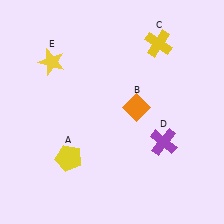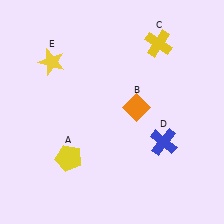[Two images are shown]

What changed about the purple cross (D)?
In Image 1, D is purple. In Image 2, it changed to blue.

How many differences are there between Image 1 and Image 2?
There is 1 difference between the two images.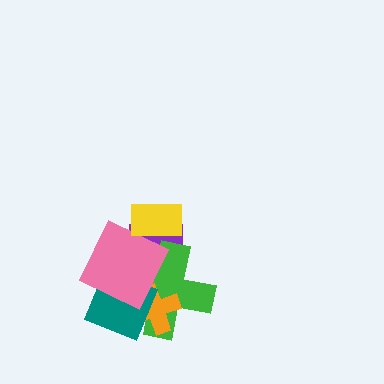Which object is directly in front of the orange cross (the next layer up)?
The teal diamond is directly in front of the orange cross.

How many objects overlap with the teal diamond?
3 objects overlap with the teal diamond.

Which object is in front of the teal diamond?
The pink diamond is in front of the teal diamond.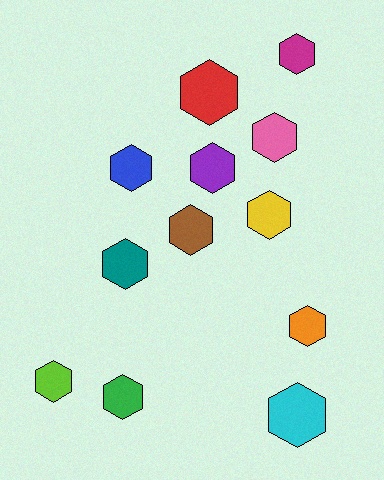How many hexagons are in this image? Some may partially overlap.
There are 12 hexagons.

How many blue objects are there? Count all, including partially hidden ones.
There is 1 blue object.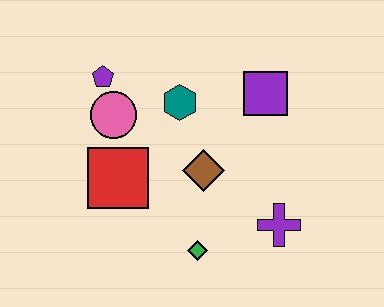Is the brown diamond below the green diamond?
No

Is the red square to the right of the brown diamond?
No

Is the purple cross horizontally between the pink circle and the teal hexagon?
No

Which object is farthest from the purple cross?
The purple pentagon is farthest from the purple cross.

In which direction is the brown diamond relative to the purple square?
The brown diamond is below the purple square.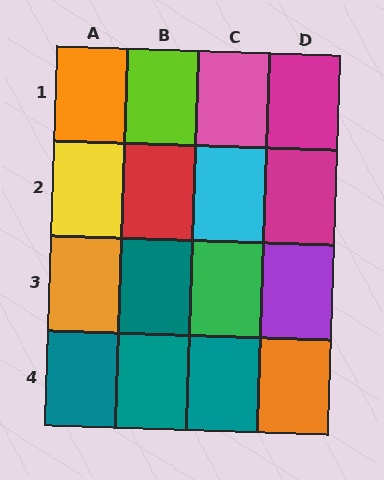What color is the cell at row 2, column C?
Cyan.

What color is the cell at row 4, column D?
Orange.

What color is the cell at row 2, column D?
Magenta.